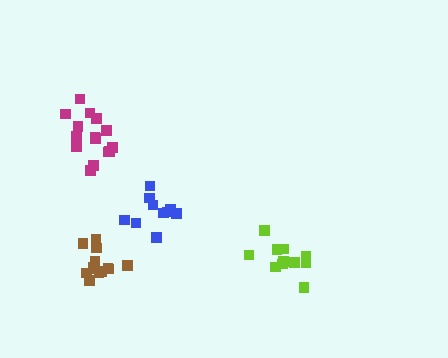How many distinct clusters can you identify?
There are 4 distinct clusters.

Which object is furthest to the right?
The lime cluster is rightmost.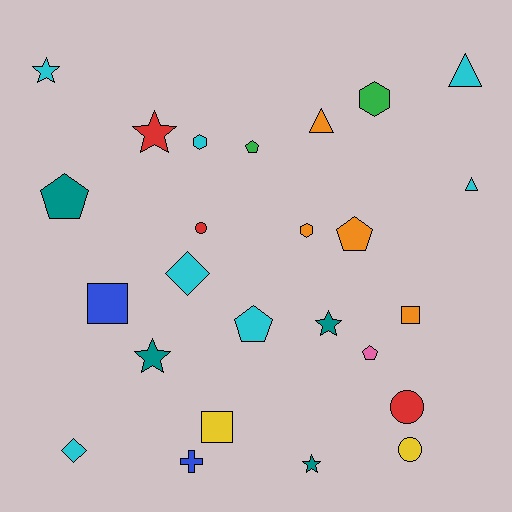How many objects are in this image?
There are 25 objects.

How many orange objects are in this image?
There are 4 orange objects.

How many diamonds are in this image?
There are 2 diamonds.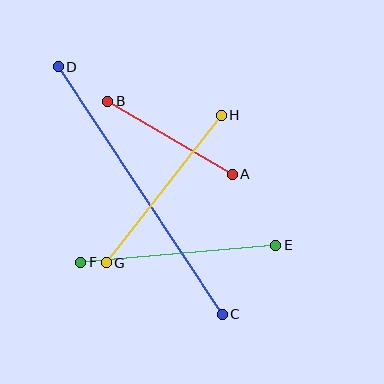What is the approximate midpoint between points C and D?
The midpoint is at approximately (140, 191) pixels.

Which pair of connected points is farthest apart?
Points C and D are farthest apart.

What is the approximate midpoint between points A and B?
The midpoint is at approximately (170, 138) pixels.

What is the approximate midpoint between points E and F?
The midpoint is at approximately (178, 254) pixels.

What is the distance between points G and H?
The distance is approximately 187 pixels.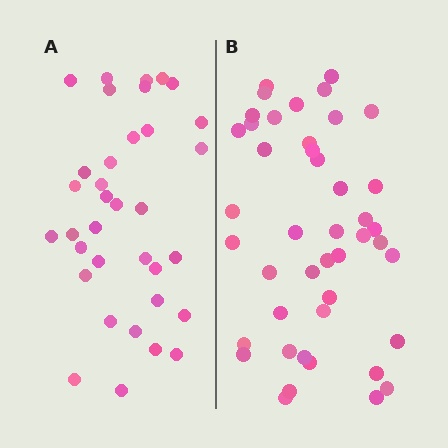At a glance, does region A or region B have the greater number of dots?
Region B (the right region) has more dots.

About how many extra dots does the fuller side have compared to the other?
Region B has roughly 8 or so more dots than region A.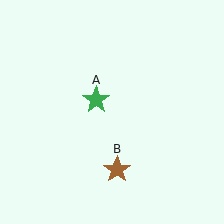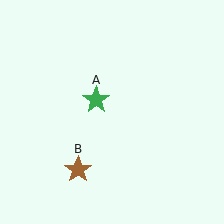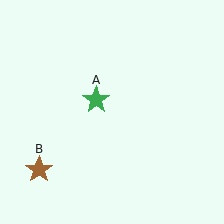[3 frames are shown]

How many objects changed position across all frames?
1 object changed position: brown star (object B).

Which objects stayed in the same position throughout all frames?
Green star (object A) remained stationary.